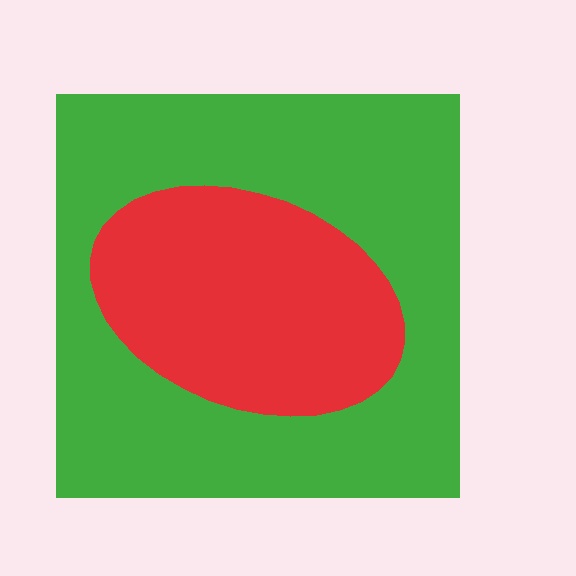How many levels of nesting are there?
2.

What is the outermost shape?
The green square.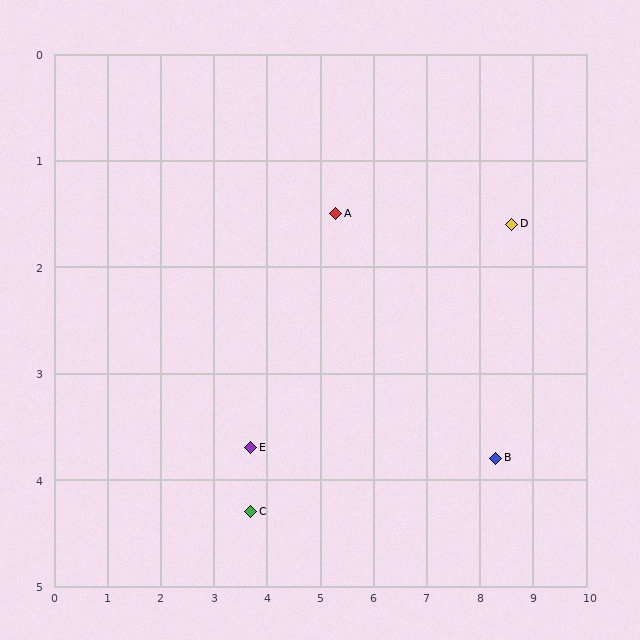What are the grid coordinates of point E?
Point E is at approximately (3.7, 3.7).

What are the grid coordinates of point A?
Point A is at approximately (5.3, 1.5).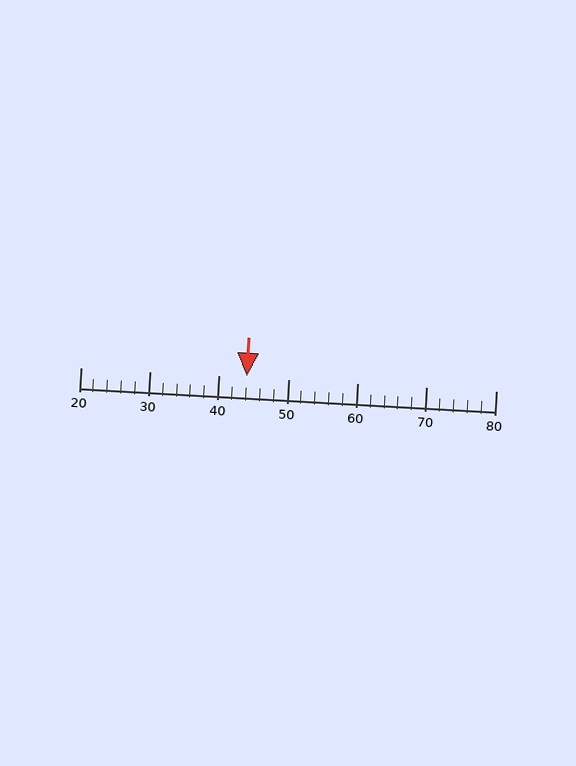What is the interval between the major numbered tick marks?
The major tick marks are spaced 10 units apart.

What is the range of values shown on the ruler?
The ruler shows values from 20 to 80.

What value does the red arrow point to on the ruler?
The red arrow points to approximately 44.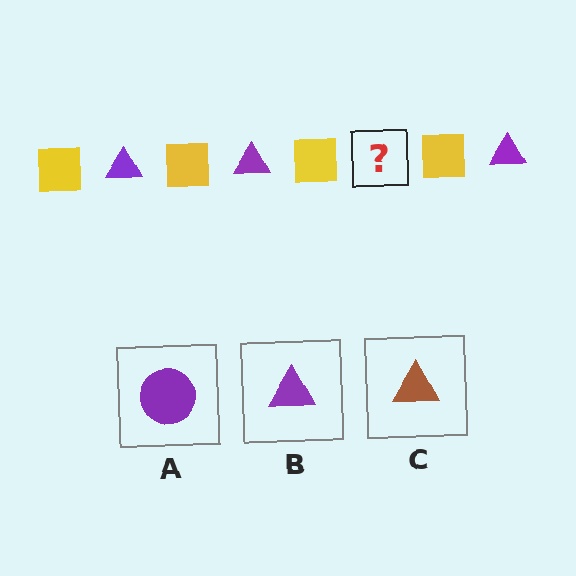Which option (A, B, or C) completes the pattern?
B.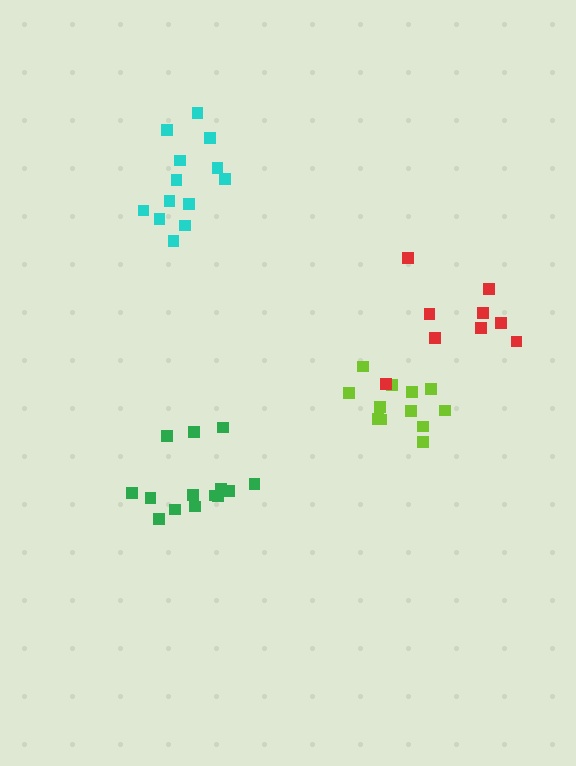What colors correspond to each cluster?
The clusters are colored: green, lime, red, cyan.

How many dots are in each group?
Group 1: 14 dots, Group 2: 12 dots, Group 3: 9 dots, Group 4: 13 dots (48 total).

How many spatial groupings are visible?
There are 4 spatial groupings.